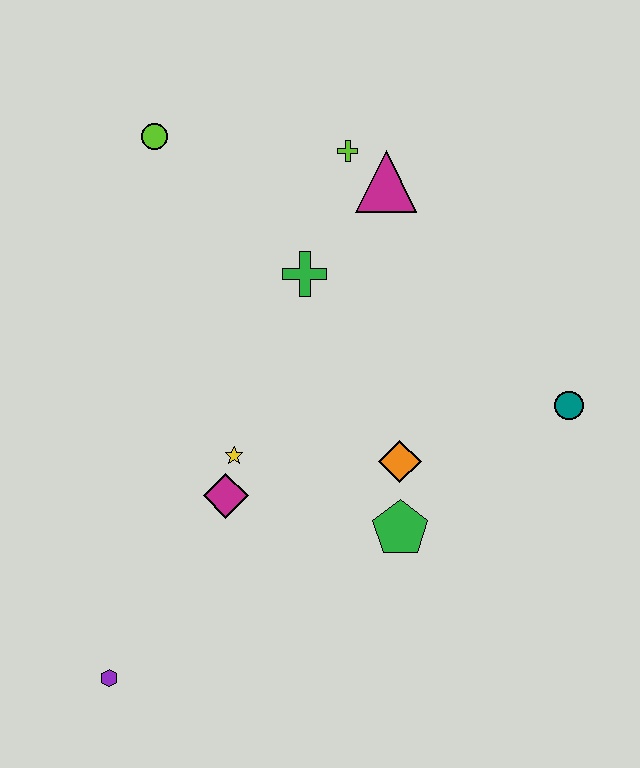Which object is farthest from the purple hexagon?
The lime cross is farthest from the purple hexagon.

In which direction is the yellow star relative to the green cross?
The yellow star is below the green cross.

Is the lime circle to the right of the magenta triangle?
No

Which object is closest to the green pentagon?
The orange diamond is closest to the green pentagon.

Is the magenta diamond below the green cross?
Yes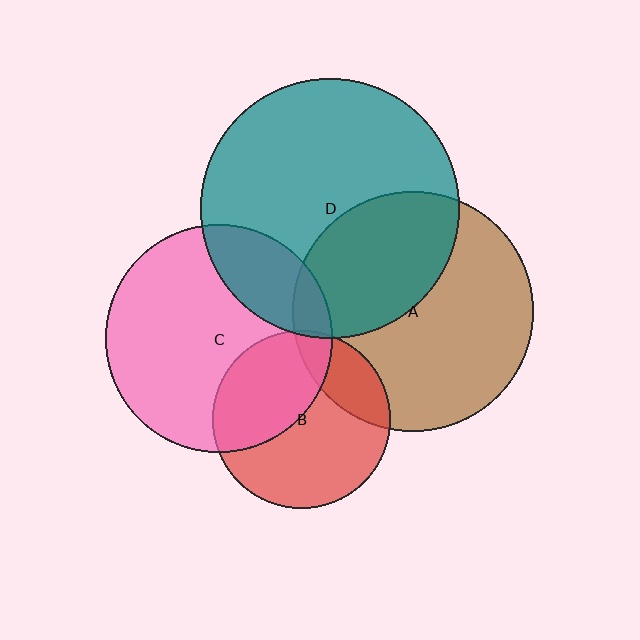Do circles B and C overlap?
Yes.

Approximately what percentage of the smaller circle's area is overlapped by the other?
Approximately 40%.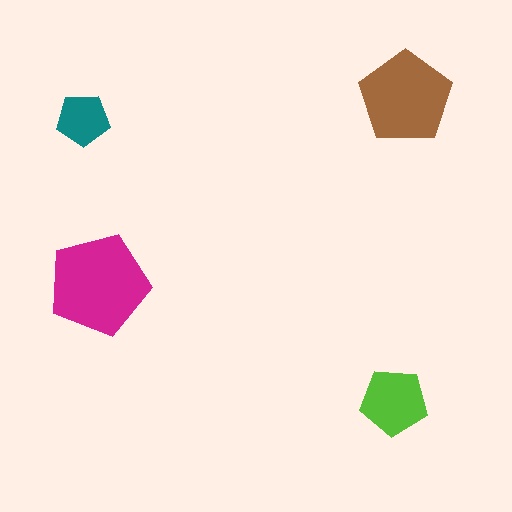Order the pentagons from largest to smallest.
the magenta one, the brown one, the lime one, the teal one.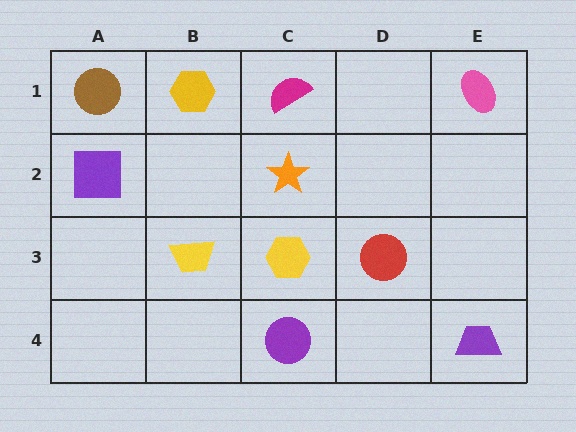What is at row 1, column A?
A brown circle.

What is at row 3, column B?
A yellow trapezoid.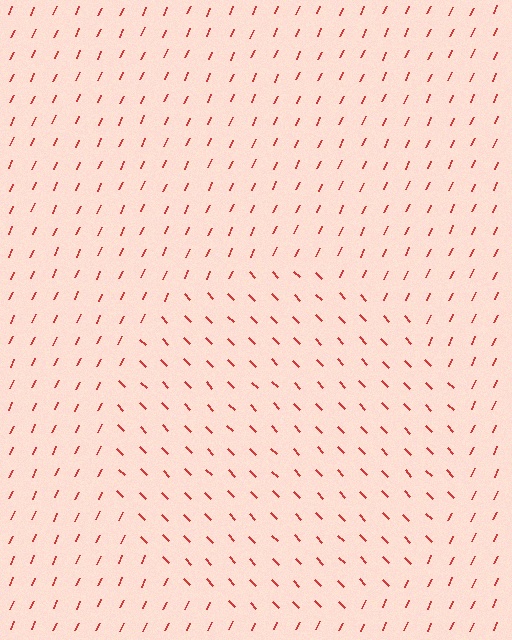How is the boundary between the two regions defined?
The boundary is defined purely by a change in line orientation (approximately 69 degrees difference). All lines are the same color and thickness.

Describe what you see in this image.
The image is filled with small red line segments. A circle region in the image has lines oriented differently from the surrounding lines, creating a visible texture boundary.